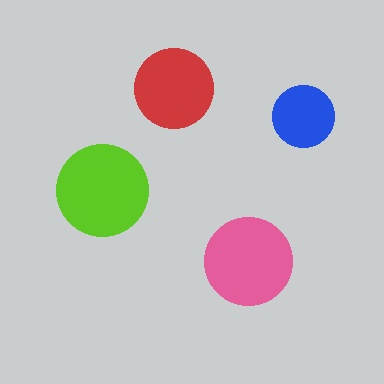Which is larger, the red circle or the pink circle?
The pink one.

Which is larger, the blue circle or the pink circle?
The pink one.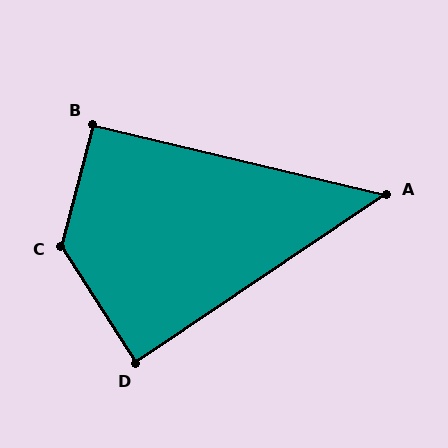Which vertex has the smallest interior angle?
A, at approximately 47 degrees.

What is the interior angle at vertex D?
Approximately 89 degrees (approximately right).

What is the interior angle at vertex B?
Approximately 91 degrees (approximately right).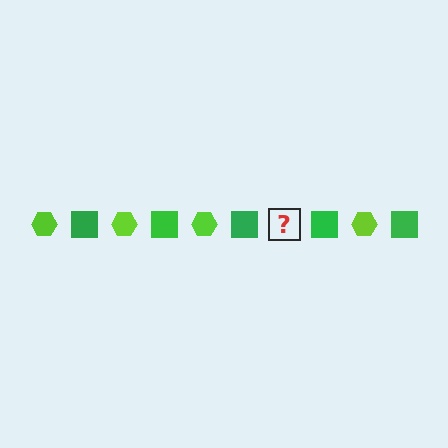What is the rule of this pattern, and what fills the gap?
The rule is that the pattern alternates between lime hexagon and green square. The gap should be filled with a lime hexagon.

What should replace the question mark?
The question mark should be replaced with a lime hexagon.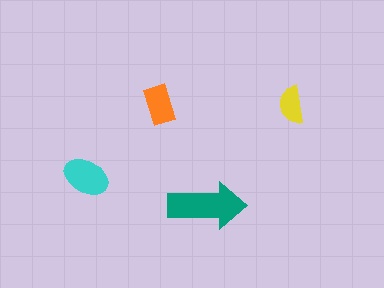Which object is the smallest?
The yellow semicircle.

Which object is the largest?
The teal arrow.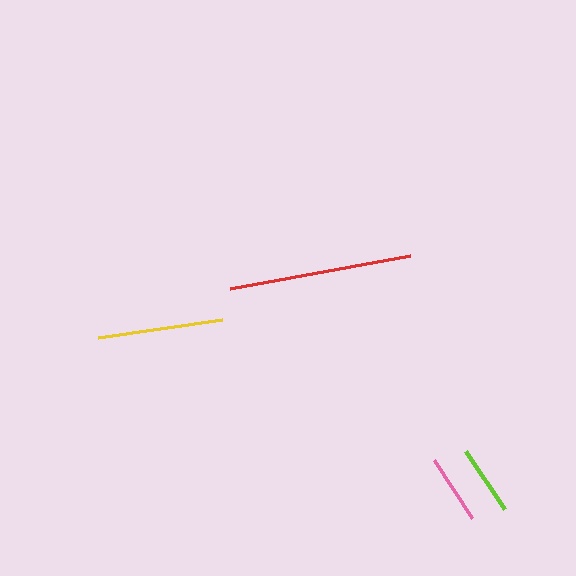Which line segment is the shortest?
The pink line is the shortest at approximately 70 pixels.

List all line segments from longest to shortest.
From longest to shortest: red, yellow, lime, pink.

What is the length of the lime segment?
The lime segment is approximately 71 pixels long.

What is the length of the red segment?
The red segment is approximately 183 pixels long.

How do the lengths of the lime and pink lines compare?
The lime and pink lines are approximately the same length.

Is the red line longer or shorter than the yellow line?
The red line is longer than the yellow line.